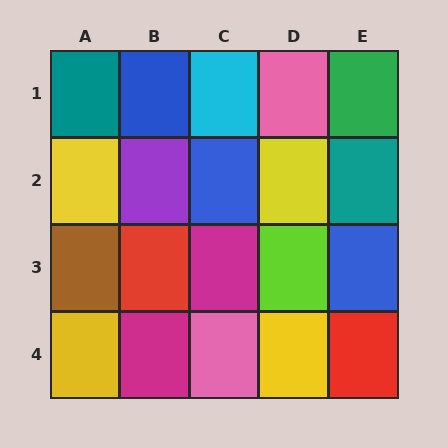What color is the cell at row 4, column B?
Magenta.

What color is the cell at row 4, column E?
Red.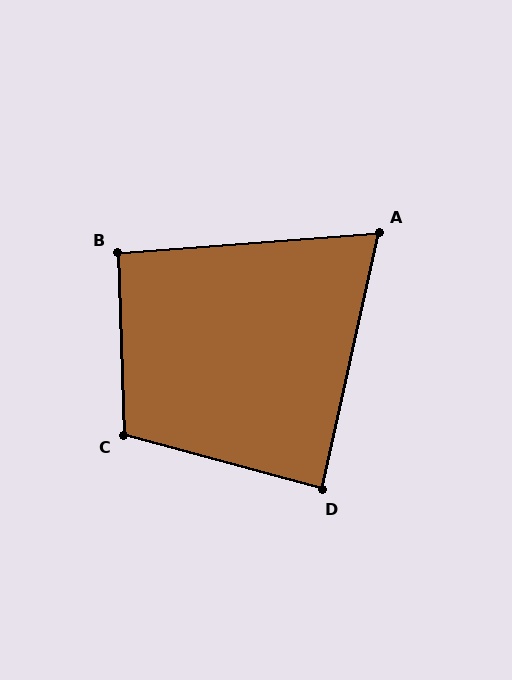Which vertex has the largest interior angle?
C, at approximately 107 degrees.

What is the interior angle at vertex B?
Approximately 93 degrees (approximately right).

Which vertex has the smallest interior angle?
A, at approximately 73 degrees.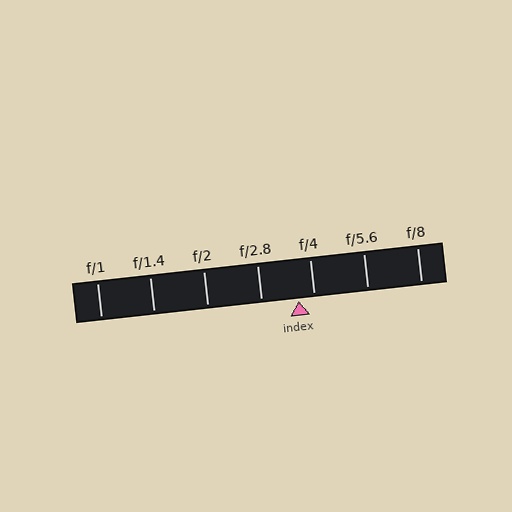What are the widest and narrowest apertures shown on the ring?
The widest aperture shown is f/1 and the narrowest is f/8.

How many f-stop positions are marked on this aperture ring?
There are 7 f-stop positions marked.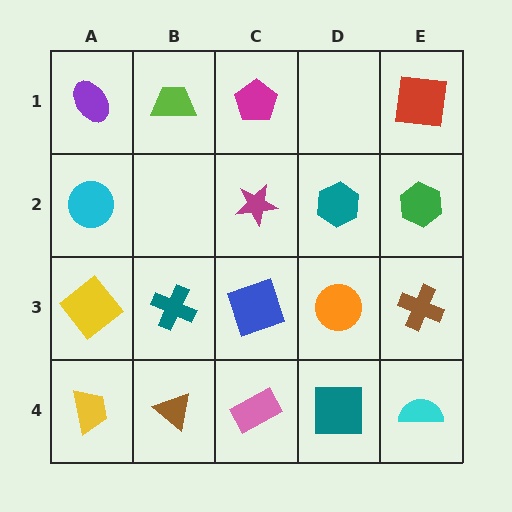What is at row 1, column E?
A red square.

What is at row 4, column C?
A pink rectangle.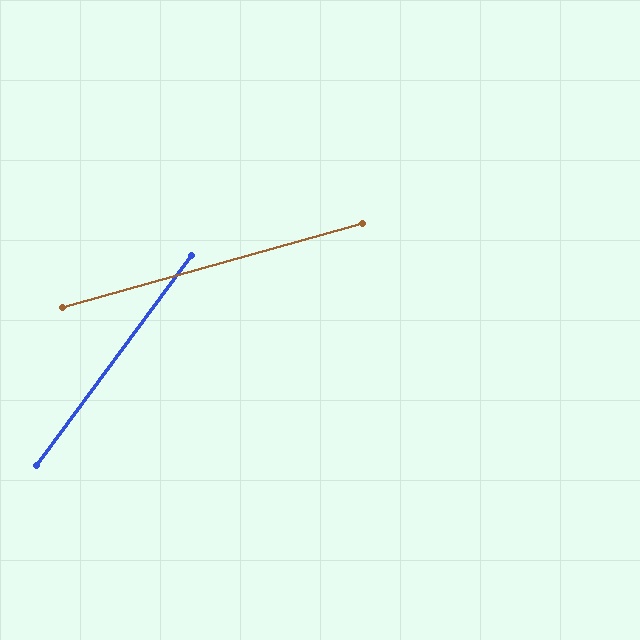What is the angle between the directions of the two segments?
Approximately 38 degrees.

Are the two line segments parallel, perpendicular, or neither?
Neither parallel nor perpendicular — they differ by about 38°.